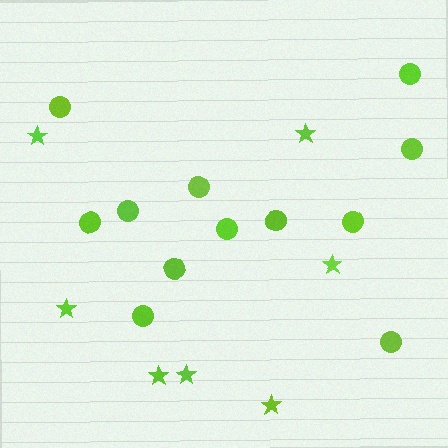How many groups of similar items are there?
There are 2 groups: one group of circles (12) and one group of stars (7).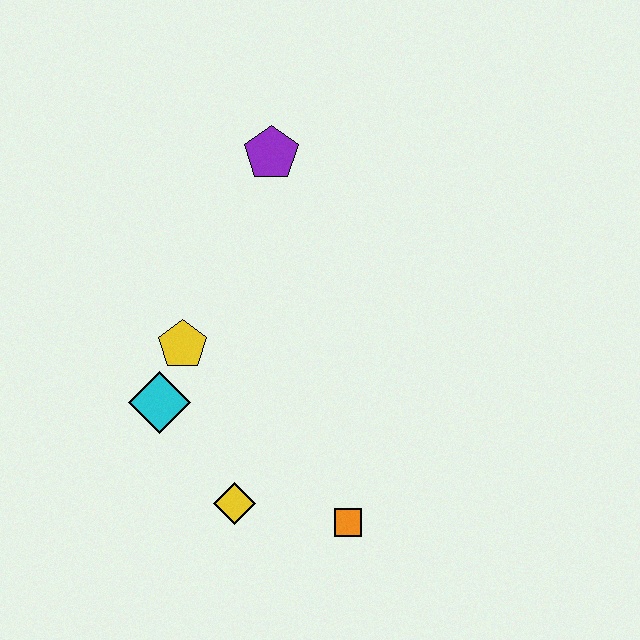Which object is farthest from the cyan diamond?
The purple pentagon is farthest from the cyan diamond.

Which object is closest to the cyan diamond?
The yellow pentagon is closest to the cyan diamond.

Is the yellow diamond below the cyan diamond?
Yes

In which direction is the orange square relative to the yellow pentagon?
The orange square is below the yellow pentagon.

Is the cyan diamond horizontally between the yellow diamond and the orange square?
No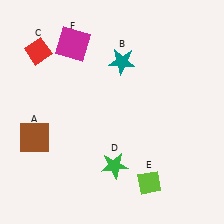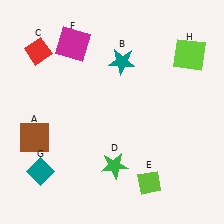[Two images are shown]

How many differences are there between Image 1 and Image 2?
There are 2 differences between the two images.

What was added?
A teal diamond (G), a lime square (H) were added in Image 2.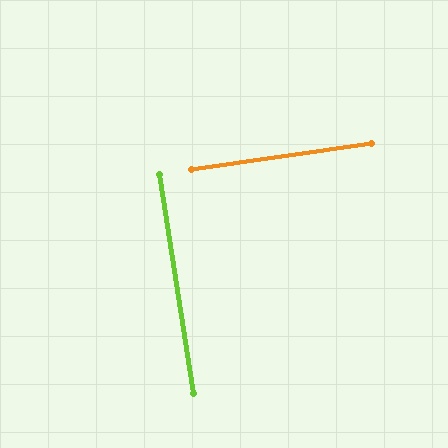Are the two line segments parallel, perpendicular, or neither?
Perpendicular — they meet at approximately 90°.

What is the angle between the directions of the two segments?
Approximately 90 degrees.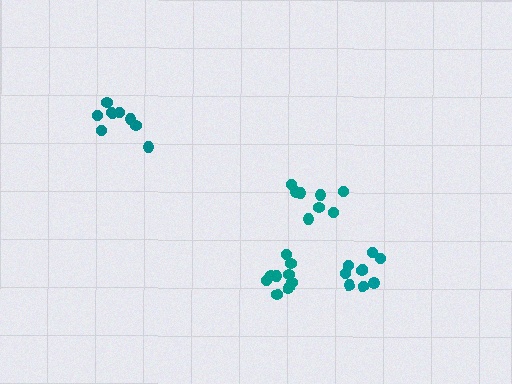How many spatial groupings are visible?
There are 4 spatial groupings.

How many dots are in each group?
Group 1: 9 dots, Group 2: 9 dots, Group 3: 8 dots, Group 4: 9 dots (35 total).